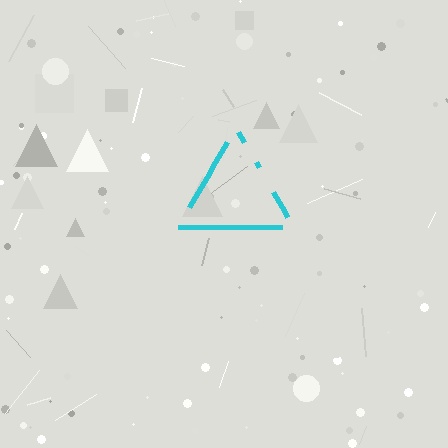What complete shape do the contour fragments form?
The contour fragments form a triangle.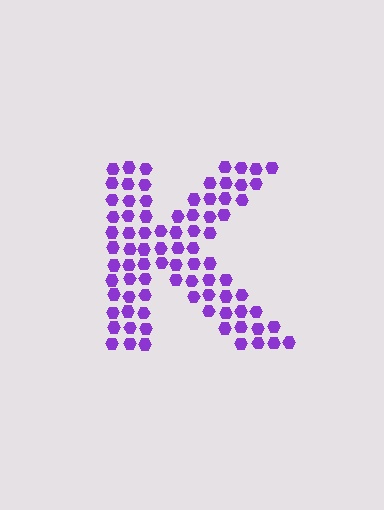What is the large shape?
The large shape is the letter K.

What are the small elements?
The small elements are hexagons.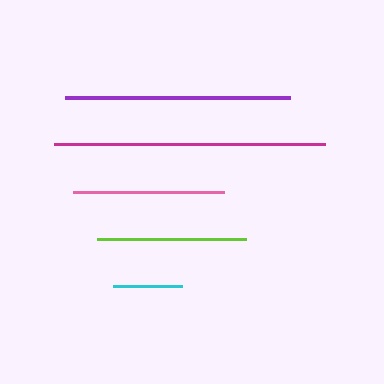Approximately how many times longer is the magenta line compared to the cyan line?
The magenta line is approximately 3.9 times the length of the cyan line.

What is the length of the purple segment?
The purple segment is approximately 225 pixels long.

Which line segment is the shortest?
The cyan line is the shortest at approximately 69 pixels.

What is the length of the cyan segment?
The cyan segment is approximately 69 pixels long.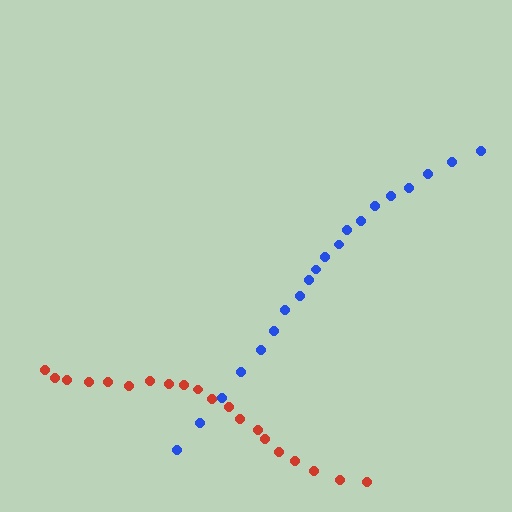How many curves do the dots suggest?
There are 2 distinct paths.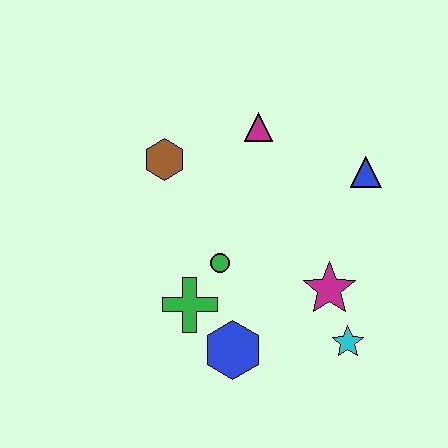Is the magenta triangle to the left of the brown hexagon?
No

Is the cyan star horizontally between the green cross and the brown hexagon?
No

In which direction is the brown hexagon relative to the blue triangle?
The brown hexagon is to the left of the blue triangle.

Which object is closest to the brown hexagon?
The magenta triangle is closest to the brown hexagon.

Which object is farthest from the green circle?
The blue triangle is farthest from the green circle.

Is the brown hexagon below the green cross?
No